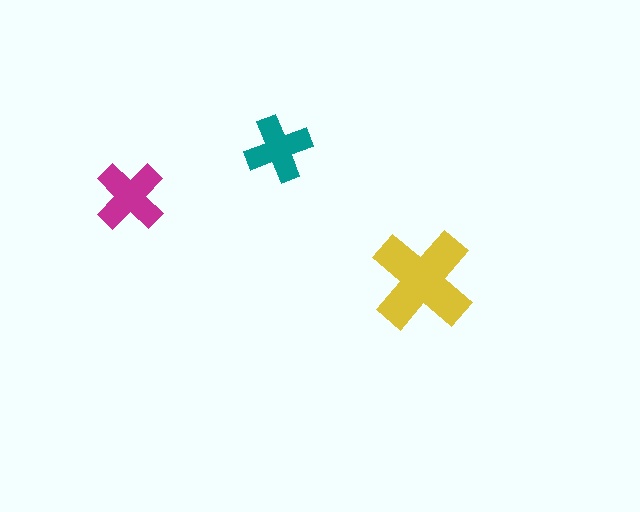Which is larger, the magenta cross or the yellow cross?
The yellow one.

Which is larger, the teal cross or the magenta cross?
The magenta one.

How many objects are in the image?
There are 3 objects in the image.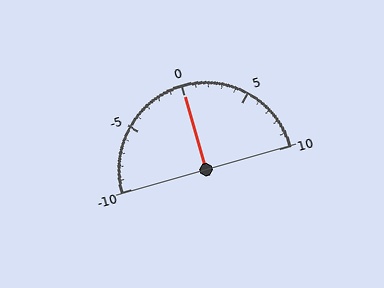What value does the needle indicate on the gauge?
The needle indicates approximately 0.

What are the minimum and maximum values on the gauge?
The gauge ranges from -10 to 10.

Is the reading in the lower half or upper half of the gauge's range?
The reading is in the upper half of the range (-10 to 10).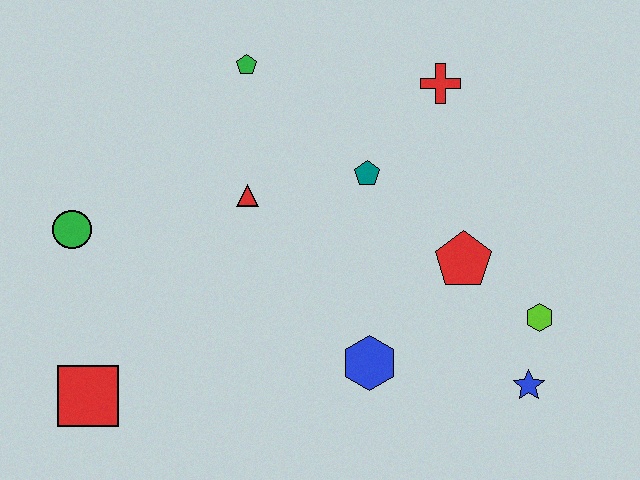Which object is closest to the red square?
The green circle is closest to the red square.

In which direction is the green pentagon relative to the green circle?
The green pentagon is to the right of the green circle.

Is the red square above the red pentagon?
No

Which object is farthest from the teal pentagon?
The red square is farthest from the teal pentagon.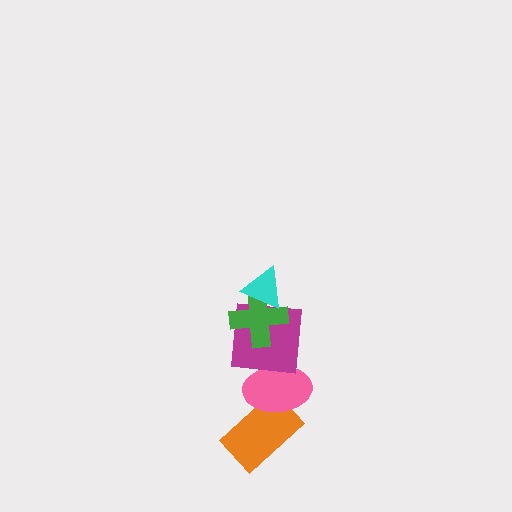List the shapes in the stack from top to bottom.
From top to bottom: the cyan triangle, the green cross, the magenta square, the pink ellipse, the orange rectangle.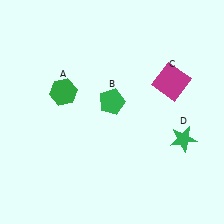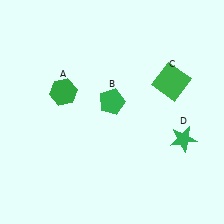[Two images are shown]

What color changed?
The square (C) changed from magenta in Image 1 to green in Image 2.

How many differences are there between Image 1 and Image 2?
There is 1 difference between the two images.